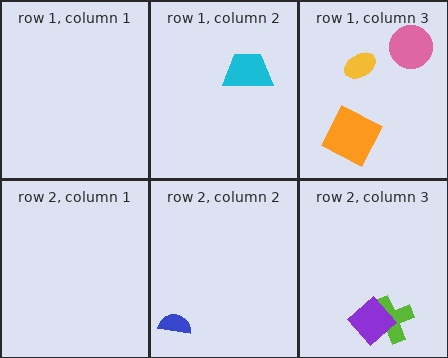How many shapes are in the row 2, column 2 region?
1.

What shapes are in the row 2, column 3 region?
The lime cross, the purple diamond.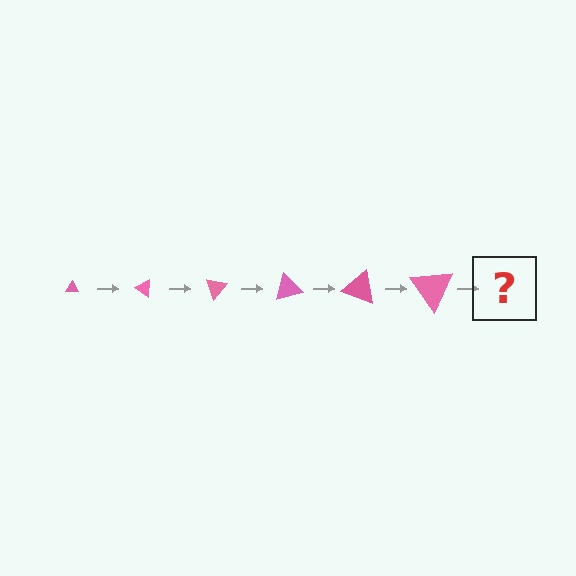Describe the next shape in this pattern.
It should be a triangle, larger than the previous one and rotated 210 degrees from the start.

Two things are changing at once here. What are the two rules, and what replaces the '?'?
The two rules are that the triangle grows larger each step and it rotates 35 degrees each step. The '?' should be a triangle, larger than the previous one and rotated 210 degrees from the start.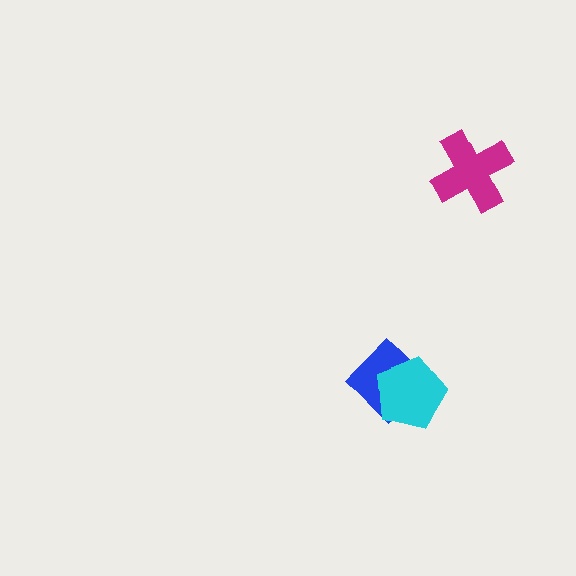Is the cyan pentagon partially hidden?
No, no other shape covers it.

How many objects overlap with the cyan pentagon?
1 object overlaps with the cyan pentagon.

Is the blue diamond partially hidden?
Yes, it is partially covered by another shape.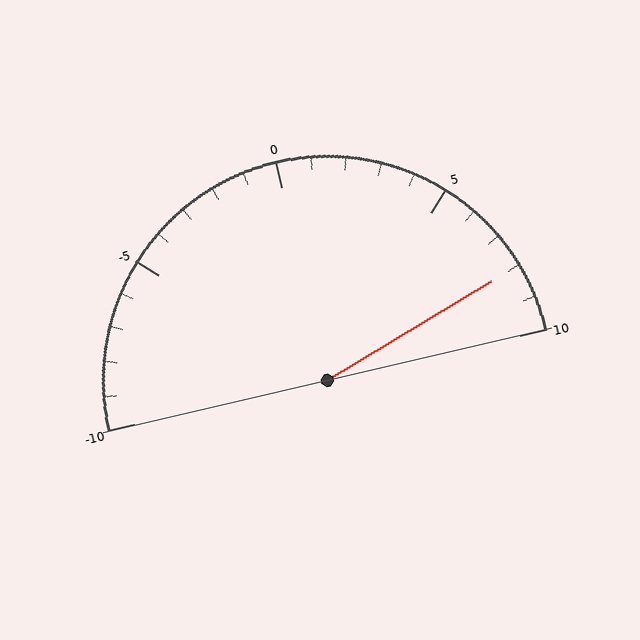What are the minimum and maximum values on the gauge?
The gauge ranges from -10 to 10.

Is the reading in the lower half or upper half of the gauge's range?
The reading is in the upper half of the range (-10 to 10).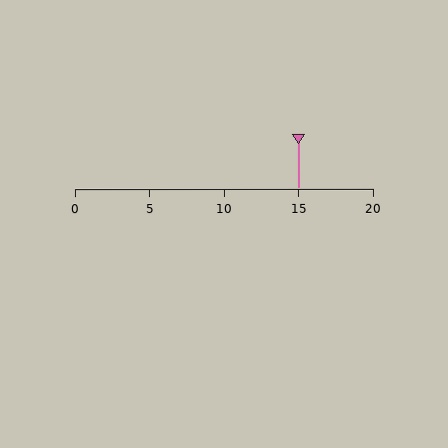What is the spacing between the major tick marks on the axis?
The major ticks are spaced 5 apart.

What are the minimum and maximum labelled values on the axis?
The axis runs from 0 to 20.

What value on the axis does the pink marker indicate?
The marker indicates approximately 15.